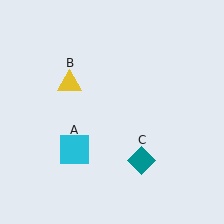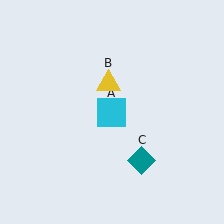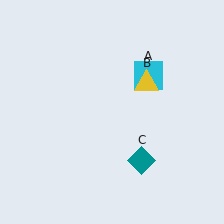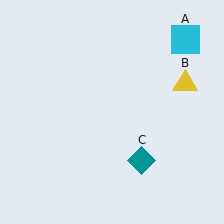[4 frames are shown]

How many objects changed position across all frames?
2 objects changed position: cyan square (object A), yellow triangle (object B).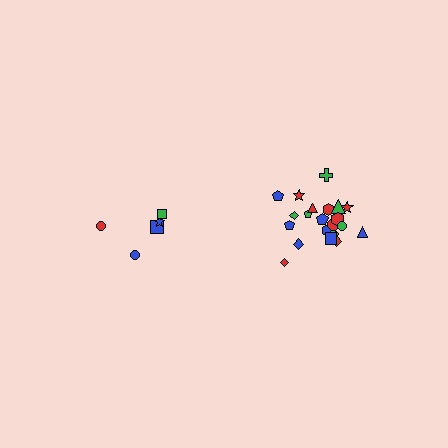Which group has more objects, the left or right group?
The right group.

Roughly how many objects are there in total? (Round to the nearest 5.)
Roughly 25 objects in total.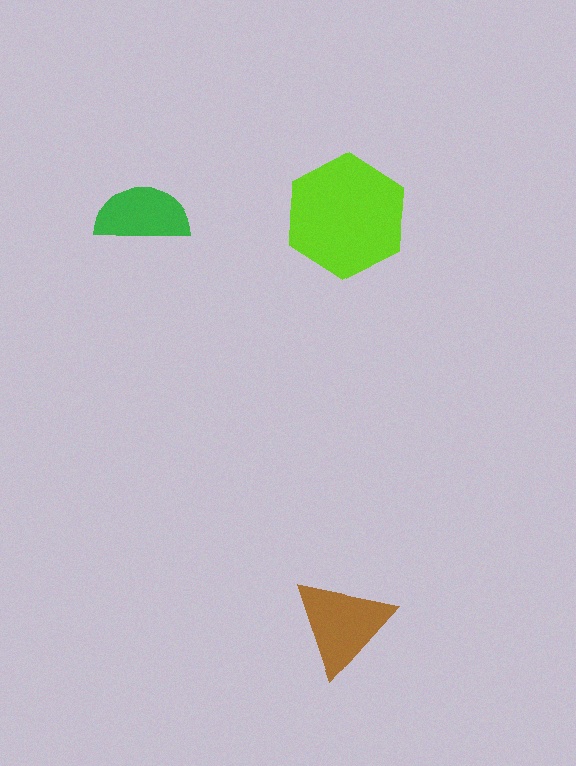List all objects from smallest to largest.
The green semicircle, the brown triangle, the lime hexagon.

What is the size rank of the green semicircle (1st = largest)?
3rd.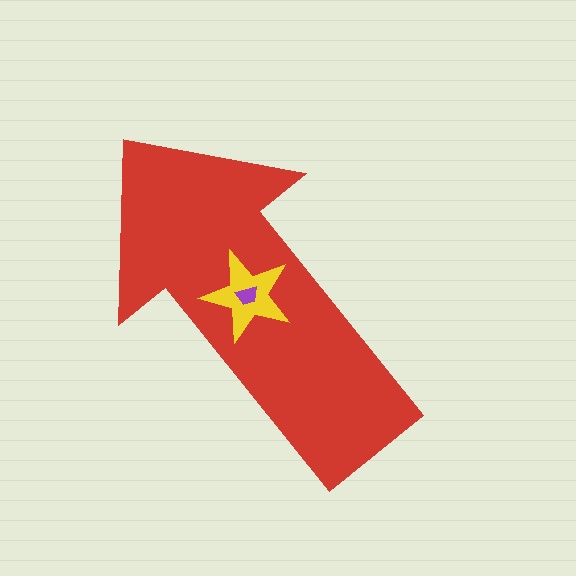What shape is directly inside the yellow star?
The purple trapezoid.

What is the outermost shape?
The red arrow.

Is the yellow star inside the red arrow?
Yes.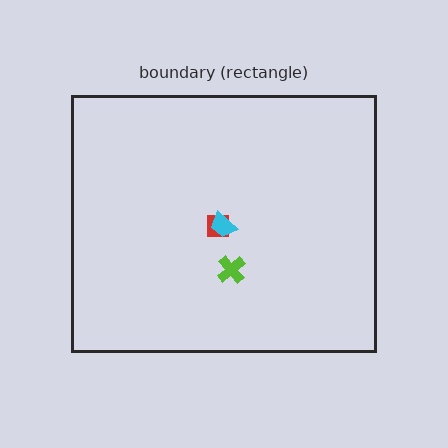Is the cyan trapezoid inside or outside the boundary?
Inside.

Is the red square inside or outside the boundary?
Inside.